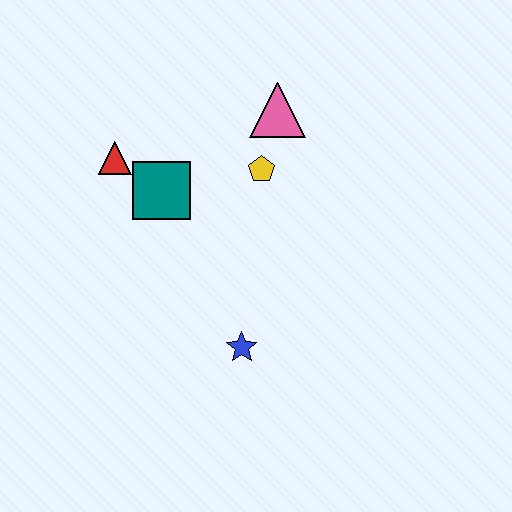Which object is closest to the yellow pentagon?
The pink triangle is closest to the yellow pentagon.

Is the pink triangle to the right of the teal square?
Yes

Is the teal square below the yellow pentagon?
Yes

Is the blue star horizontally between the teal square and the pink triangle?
Yes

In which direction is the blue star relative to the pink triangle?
The blue star is below the pink triangle.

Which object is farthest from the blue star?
The pink triangle is farthest from the blue star.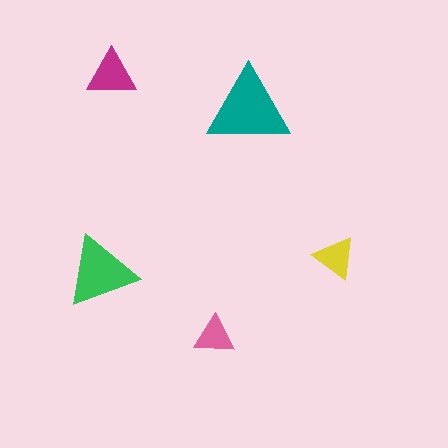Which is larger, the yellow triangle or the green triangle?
The green one.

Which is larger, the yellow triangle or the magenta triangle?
The magenta one.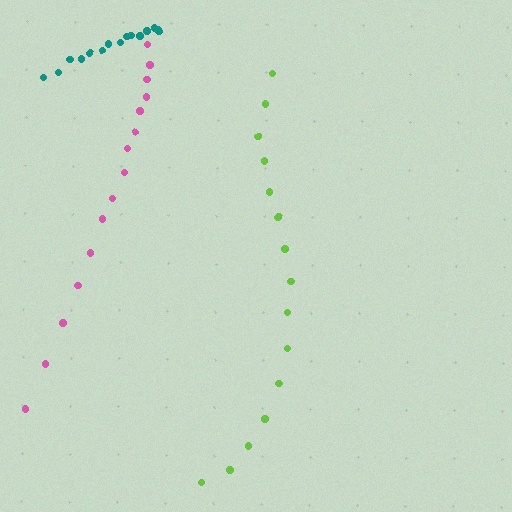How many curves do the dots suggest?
There are 3 distinct paths.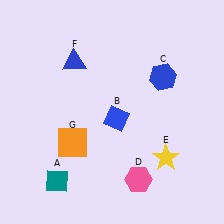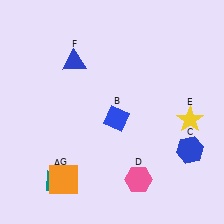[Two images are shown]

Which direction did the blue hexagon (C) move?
The blue hexagon (C) moved down.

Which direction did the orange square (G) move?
The orange square (G) moved down.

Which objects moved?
The objects that moved are: the blue hexagon (C), the yellow star (E), the orange square (G).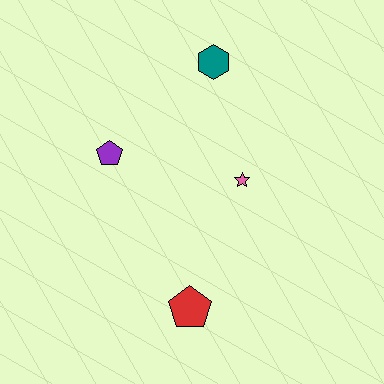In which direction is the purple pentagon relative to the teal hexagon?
The purple pentagon is to the left of the teal hexagon.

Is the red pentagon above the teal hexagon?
No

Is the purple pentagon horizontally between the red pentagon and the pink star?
No